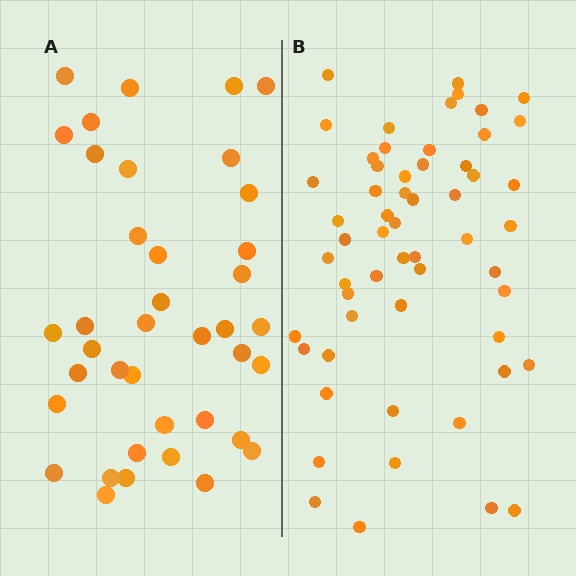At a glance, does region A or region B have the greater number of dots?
Region B (the right region) has more dots.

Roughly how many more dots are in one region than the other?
Region B has approximately 20 more dots than region A.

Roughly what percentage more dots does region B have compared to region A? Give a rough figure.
About 45% more.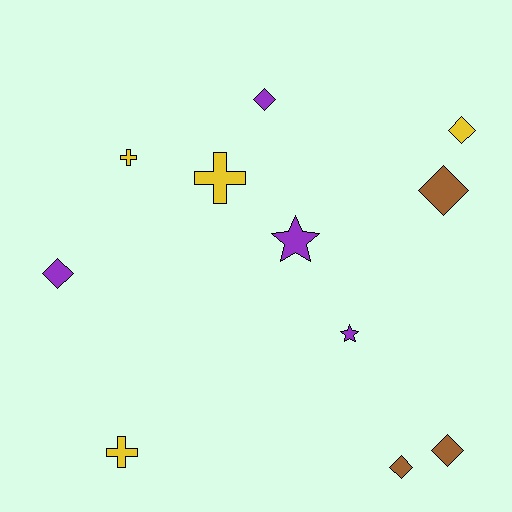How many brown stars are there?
There are no brown stars.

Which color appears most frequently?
Purple, with 4 objects.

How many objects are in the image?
There are 11 objects.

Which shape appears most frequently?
Diamond, with 6 objects.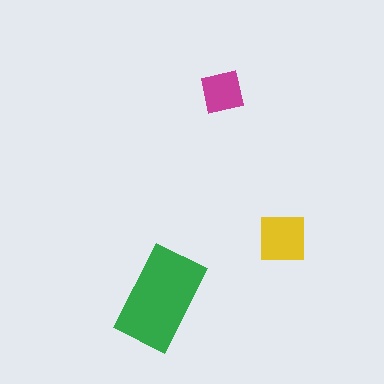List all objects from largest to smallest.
The green rectangle, the yellow square, the magenta square.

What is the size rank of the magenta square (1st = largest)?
3rd.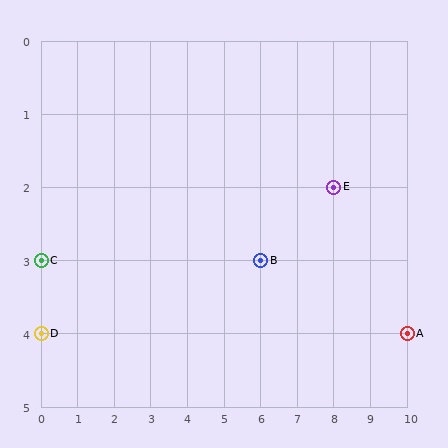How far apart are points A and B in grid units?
Points A and B are 4 columns and 1 row apart (about 4.1 grid units diagonally).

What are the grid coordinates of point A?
Point A is at grid coordinates (10, 4).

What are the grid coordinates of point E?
Point E is at grid coordinates (8, 2).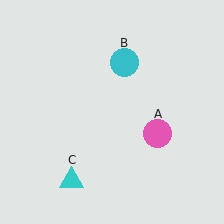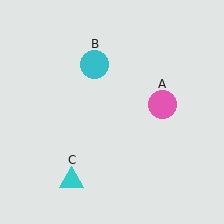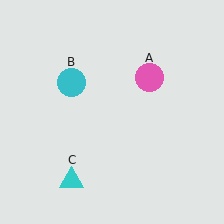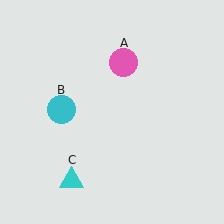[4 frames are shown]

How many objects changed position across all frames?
2 objects changed position: pink circle (object A), cyan circle (object B).